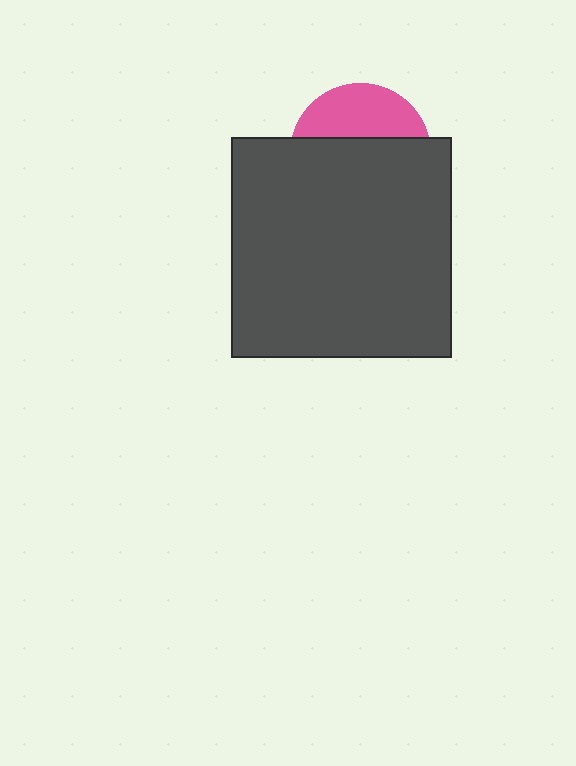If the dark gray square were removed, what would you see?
You would see the complete pink circle.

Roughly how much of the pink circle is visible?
A small part of it is visible (roughly 36%).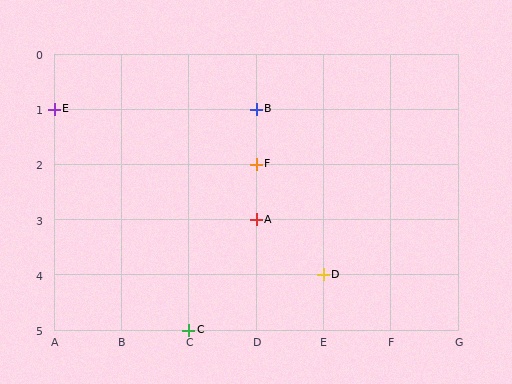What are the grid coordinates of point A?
Point A is at grid coordinates (D, 3).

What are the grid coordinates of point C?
Point C is at grid coordinates (C, 5).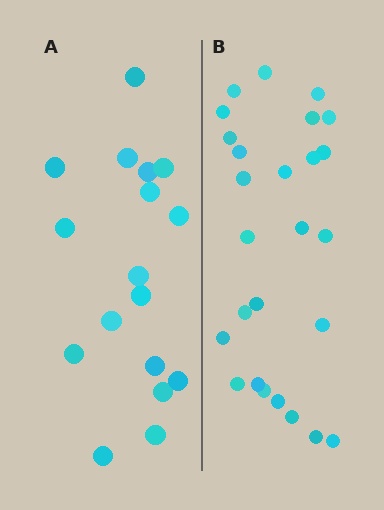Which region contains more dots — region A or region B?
Region B (the right region) has more dots.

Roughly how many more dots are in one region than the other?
Region B has roughly 8 or so more dots than region A.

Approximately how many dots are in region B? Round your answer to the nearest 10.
About 30 dots. (The exact count is 26, which rounds to 30.)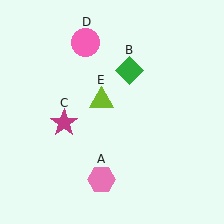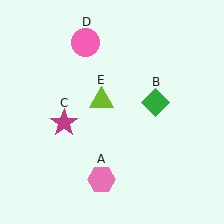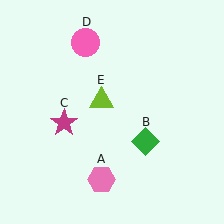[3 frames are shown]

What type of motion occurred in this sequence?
The green diamond (object B) rotated clockwise around the center of the scene.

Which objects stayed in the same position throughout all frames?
Pink hexagon (object A) and magenta star (object C) and pink circle (object D) and lime triangle (object E) remained stationary.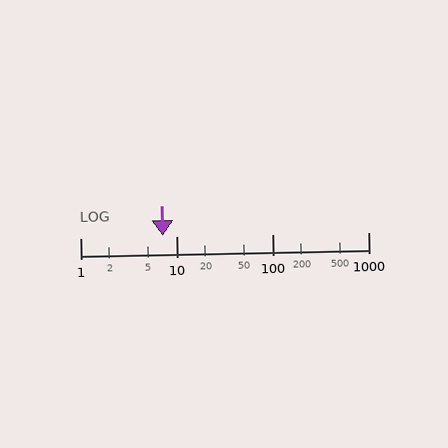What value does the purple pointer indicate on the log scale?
The pointer indicates approximately 7.3.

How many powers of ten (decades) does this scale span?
The scale spans 3 decades, from 1 to 1000.